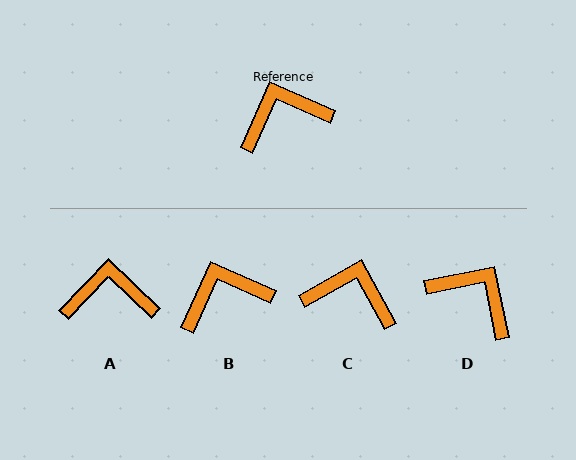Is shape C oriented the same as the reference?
No, it is off by about 37 degrees.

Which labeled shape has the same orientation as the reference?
B.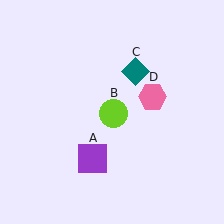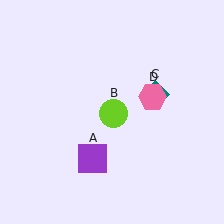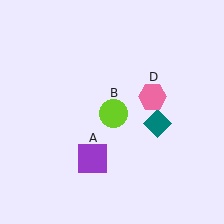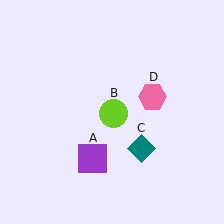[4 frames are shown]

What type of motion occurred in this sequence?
The teal diamond (object C) rotated clockwise around the center of the scene.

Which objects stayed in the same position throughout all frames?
Purple square (object A) and lime circle (object B) and pink hexagon (object D) remained stationary.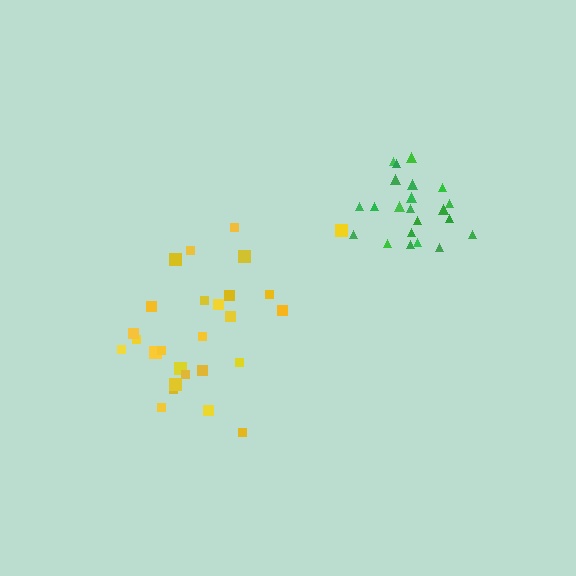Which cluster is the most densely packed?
Green.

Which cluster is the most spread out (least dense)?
Yellow.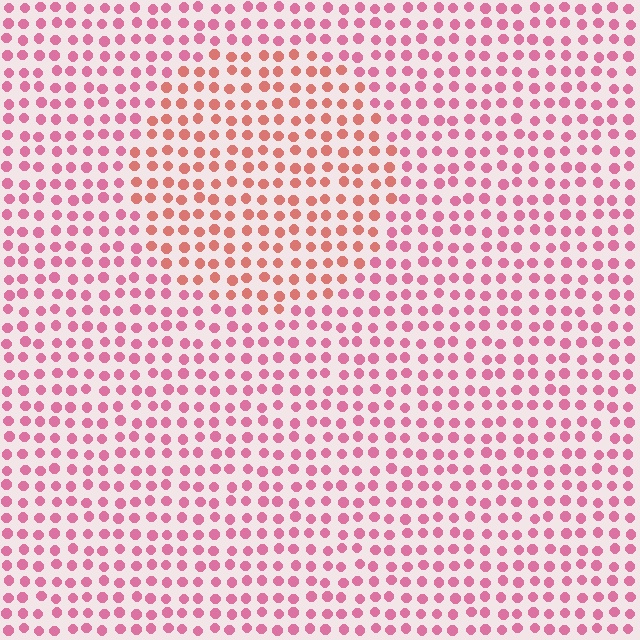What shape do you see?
I see a circle.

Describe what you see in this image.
The image is filled with small pink elements in a uniform arrangement. A circle-shaped region is visible where the elements are tinted to a slightly different hue, forming a subtle color boundary.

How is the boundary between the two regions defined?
The boundary is defined purely by a slight shift in hue (about 30 degrees). Spacing, size, and orientation are identical on both sides.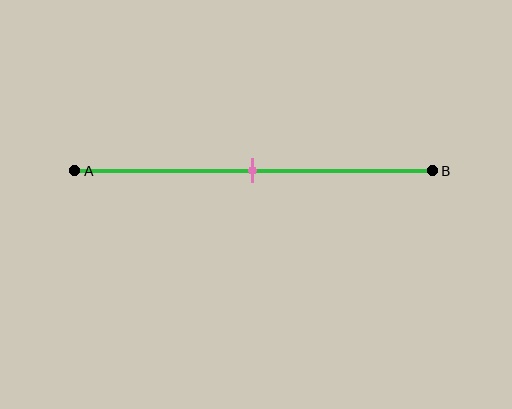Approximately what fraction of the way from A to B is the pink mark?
The pink mark is approximately 50% of the way from A to B.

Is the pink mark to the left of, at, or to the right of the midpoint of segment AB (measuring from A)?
The pink mark is approximately at the midpoint of segment AB.